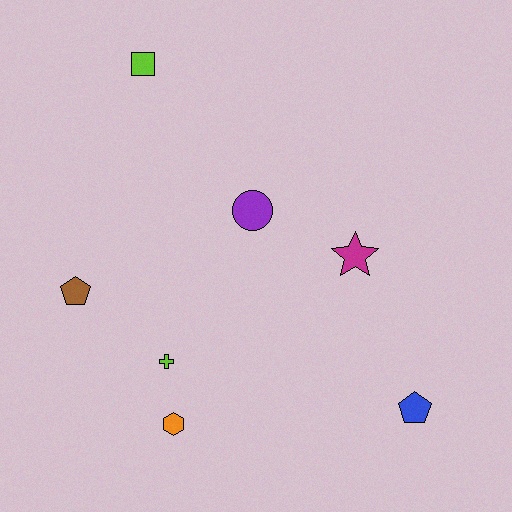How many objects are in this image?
There are 7 objects.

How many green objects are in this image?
There are no green objects.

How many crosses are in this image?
There is 1 cross.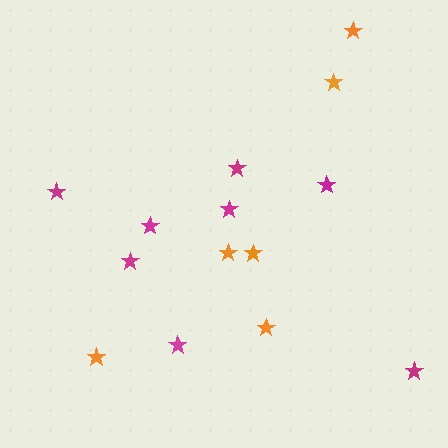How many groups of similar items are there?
There are 2 groups: one group of magenta stars (8) and one group of orange stars (6).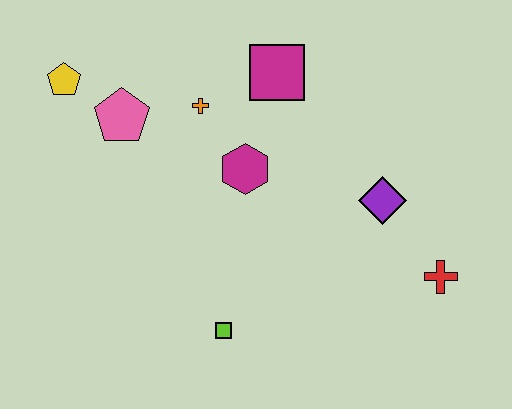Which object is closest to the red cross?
The purple diamond is closest to the red cross.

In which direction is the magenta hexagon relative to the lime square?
The magenta hexagon is above the lime square.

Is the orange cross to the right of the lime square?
No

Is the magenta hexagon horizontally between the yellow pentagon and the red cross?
Yes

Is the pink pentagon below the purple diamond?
No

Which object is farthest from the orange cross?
The red cross is farthest from the orange cross.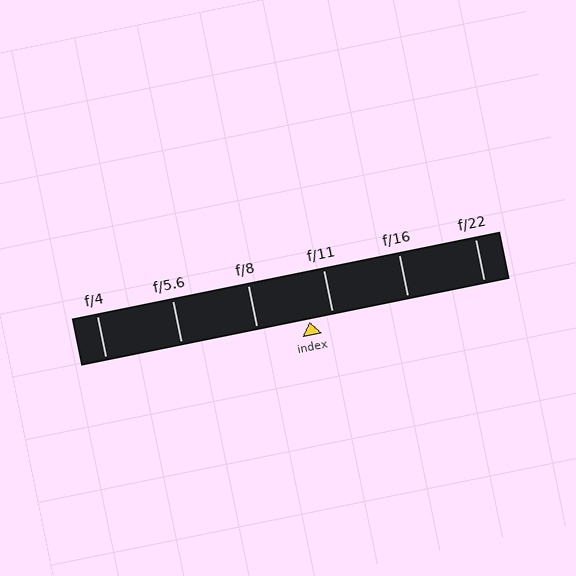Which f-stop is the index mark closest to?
The index mark is closest to f/11.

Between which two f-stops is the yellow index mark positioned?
The index mark is between f/8 and f/11.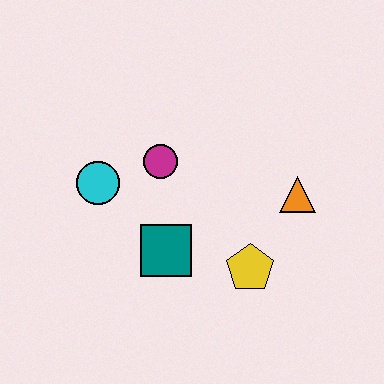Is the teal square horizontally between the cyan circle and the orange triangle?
Yes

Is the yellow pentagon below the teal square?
Yes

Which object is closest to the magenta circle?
The cyan circle is closest to the magenta circle.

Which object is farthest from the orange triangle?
The cyan circle is farthest from the orange triangle.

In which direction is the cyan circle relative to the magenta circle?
The cyan circle is to the left of the magenta circle.